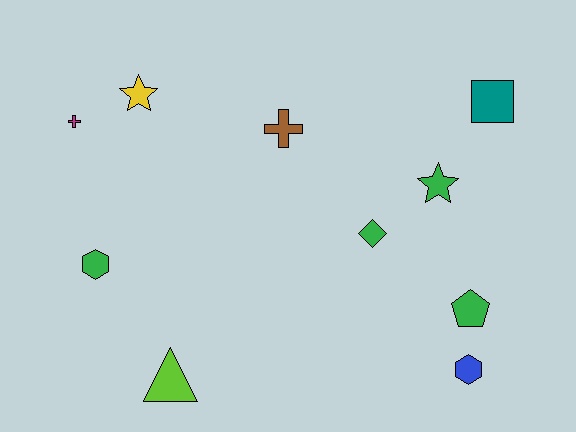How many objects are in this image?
There are 10 objects.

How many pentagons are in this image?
There is 1 pentagon.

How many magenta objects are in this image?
There is 1 magenta object.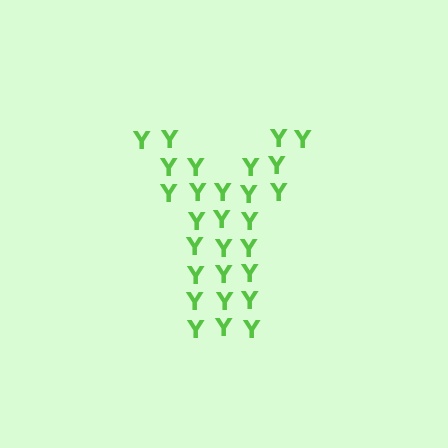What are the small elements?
The small elements are letter Y's.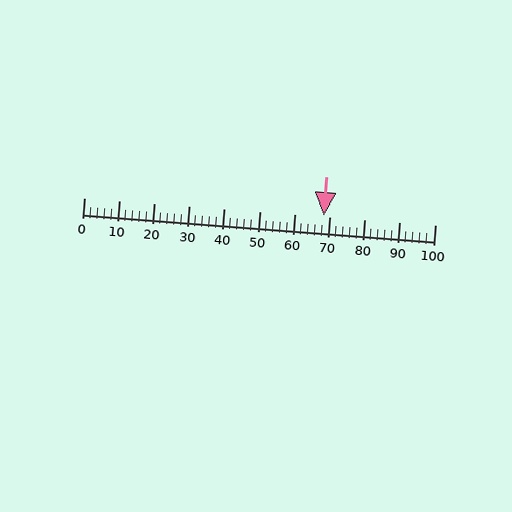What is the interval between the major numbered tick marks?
The major tick marks are spaced 10 units apart.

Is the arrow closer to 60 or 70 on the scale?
The arrow is closer to 70.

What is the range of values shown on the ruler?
The ruler shows values from 0 to 100.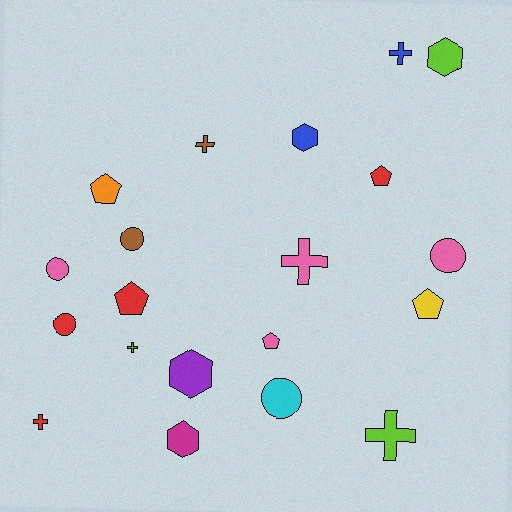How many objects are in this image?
There are 20 objects.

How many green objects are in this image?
There is 1 green object.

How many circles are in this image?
There are 5 circles.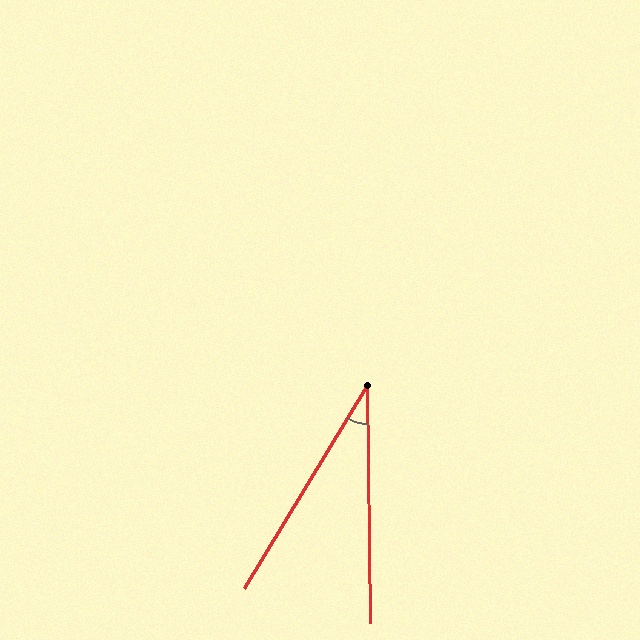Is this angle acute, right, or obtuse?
It is acute.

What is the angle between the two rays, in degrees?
Approximately 32 degrees.